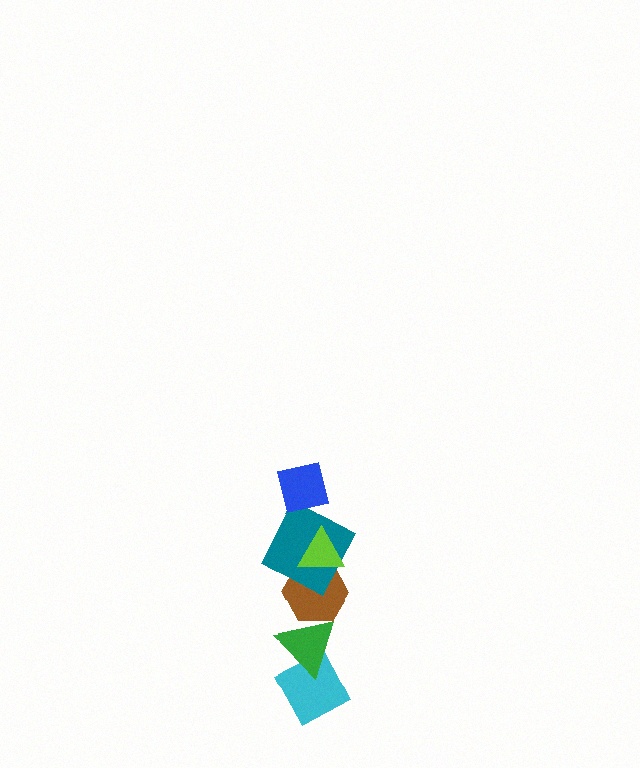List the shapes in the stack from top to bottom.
From top to bottom: the blue square, the lime triangle, the teal square, the brown hexagon, the green triangle, the cyan diamond.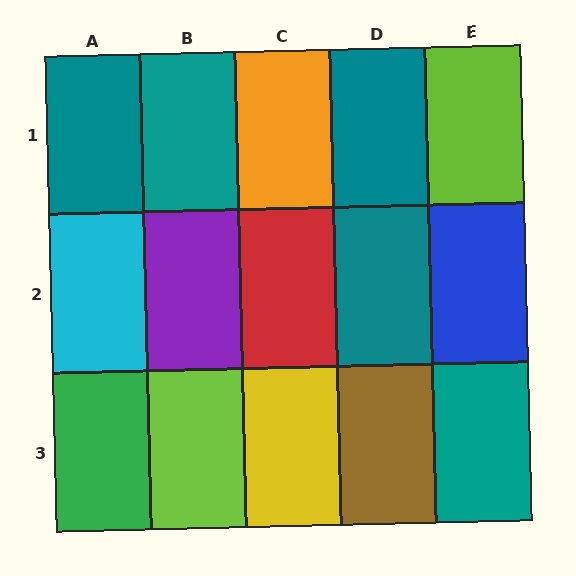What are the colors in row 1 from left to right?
Teal, teal, orange, teal, lime.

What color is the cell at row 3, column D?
Brown.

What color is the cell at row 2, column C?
Red.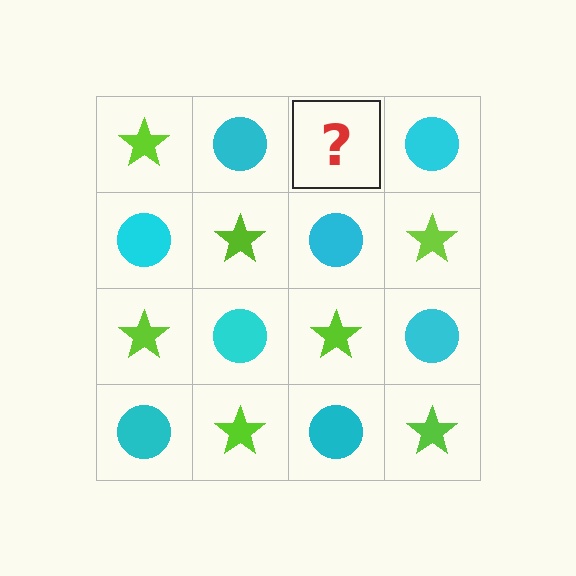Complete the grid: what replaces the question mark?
The question mark should be replaced with a lime star.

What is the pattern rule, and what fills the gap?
The rule is that it alternates lime star and cyan circle in a checkerboard pattern. The gap should be filled with a lime star.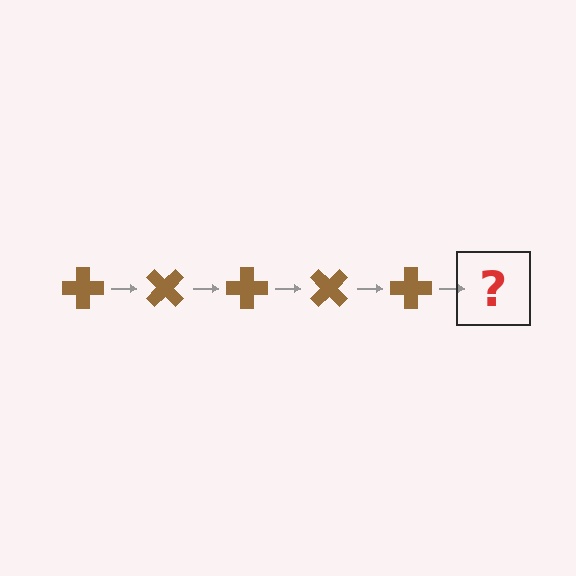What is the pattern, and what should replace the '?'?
The pattern is that the cross rotates 45 degrees each step. The '?' should be a brown cross rotated 225 degrees.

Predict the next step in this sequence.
The next step is a brown cross rotated 225 degrees.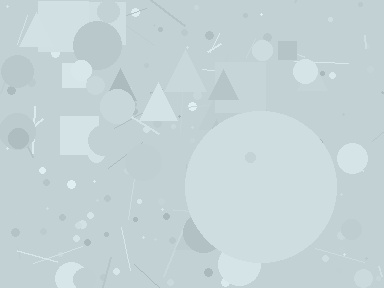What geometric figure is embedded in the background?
A circle is embedded in the background.